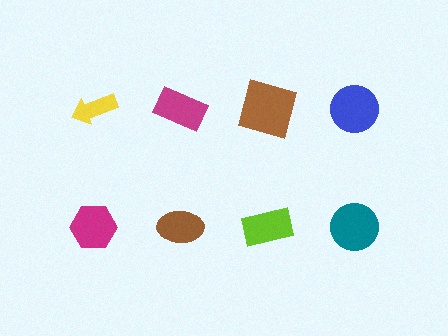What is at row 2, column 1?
A magenta hexagon.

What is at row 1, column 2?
A magenta rectangle.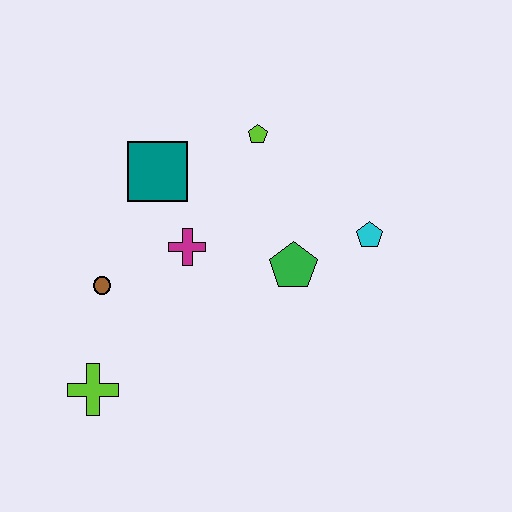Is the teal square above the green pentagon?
Yes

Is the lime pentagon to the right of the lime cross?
Yes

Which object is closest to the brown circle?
The magenta cross is closest to the brown circle.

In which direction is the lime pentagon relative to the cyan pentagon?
The lime pentagon is to the left of the cyan pentagon.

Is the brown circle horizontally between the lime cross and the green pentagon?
Yes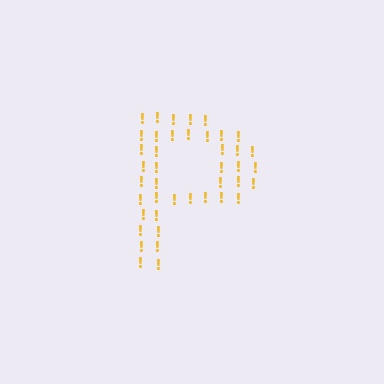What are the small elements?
The small elements are exclamation marks.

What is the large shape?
The large shape is the letter P.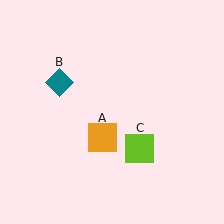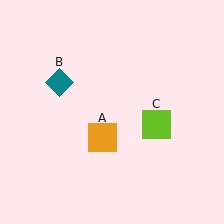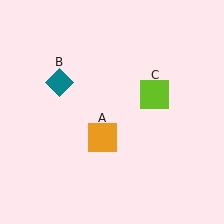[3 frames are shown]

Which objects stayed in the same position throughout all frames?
Orange square (object A) and teal diamond (object B) remained stationary.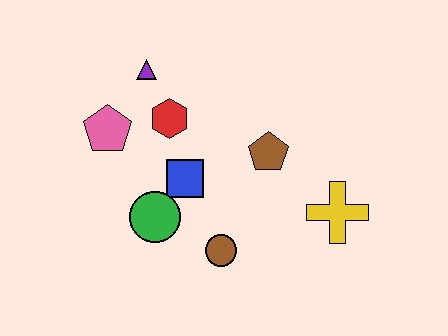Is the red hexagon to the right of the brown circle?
No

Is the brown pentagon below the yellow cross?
No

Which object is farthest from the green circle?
The yellow cross is farthest from the green circle.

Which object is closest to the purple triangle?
The red hexagon is closest to the purple triangle.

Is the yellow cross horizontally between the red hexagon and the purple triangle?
No